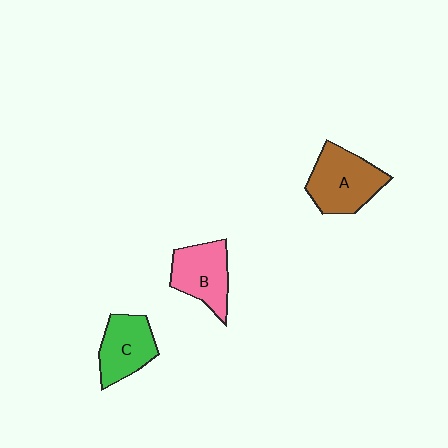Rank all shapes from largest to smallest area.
From largest to smallest: A (brown), B (pink), C (green).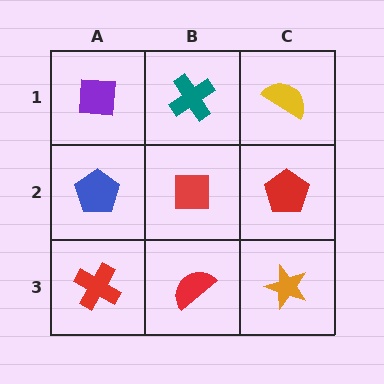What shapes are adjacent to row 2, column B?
A teal cross (row 1, column B), a red semicircle (row 3, column B), a blue pentagon (row 2, column A), a red pentagon (row 2, column C).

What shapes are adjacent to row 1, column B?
A red square (row 2, column B), a purple square (row 1, column A), a yellow semicircle (row 1, column C).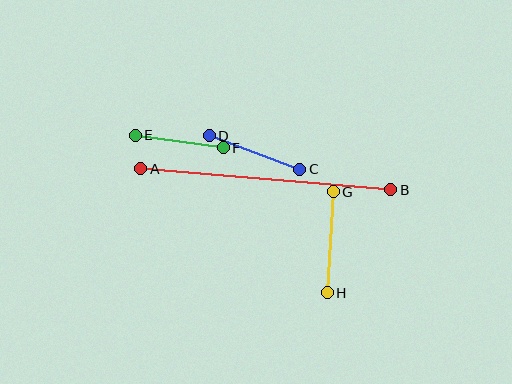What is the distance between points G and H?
The distance is approximately 101 pixels.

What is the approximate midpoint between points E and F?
The midpoint is at approximately (179, 141) pixels.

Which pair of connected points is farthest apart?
Points A and B are farthest apart.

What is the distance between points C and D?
The distance is approximately 97 pixels.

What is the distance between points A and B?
The distance is approximately 251 pixels.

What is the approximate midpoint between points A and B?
The midpoint is at approximately (266, 179) pixels.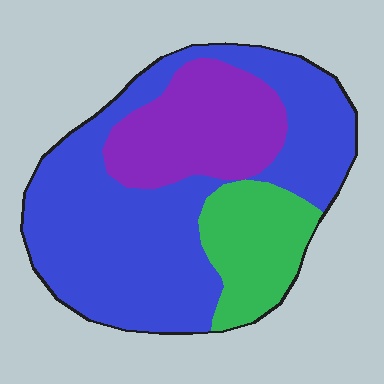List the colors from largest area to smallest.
From largest to smallest: blue, purple, green.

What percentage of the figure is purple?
Purple takes up about one quarter (1/4) of the figure.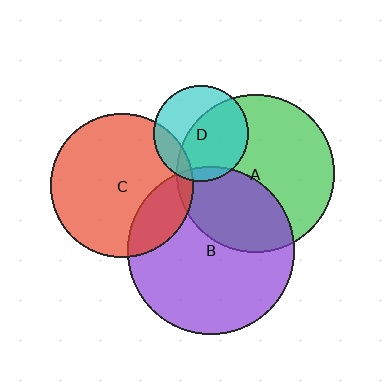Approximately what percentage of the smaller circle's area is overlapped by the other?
Approximately 35%.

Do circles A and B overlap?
Yes.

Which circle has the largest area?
Circle B (purple).